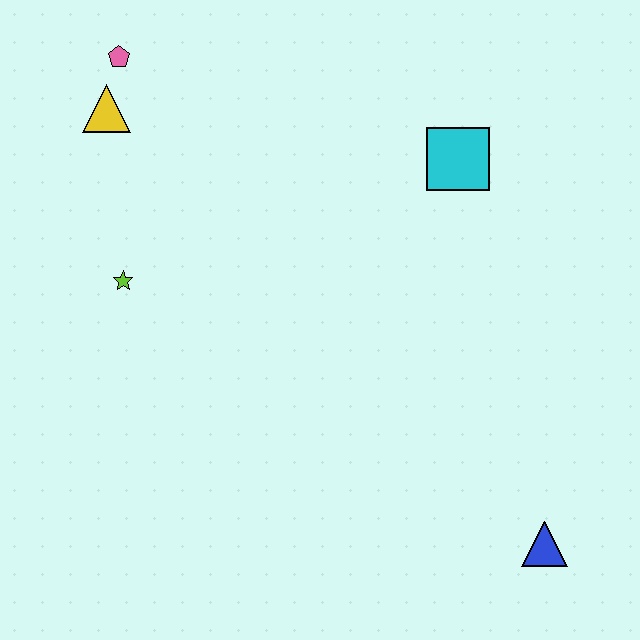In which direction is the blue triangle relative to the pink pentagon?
The blue triangle is below the pink pentagon.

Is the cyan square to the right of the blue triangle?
No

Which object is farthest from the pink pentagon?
The blue triangle is farthest from the pink pentagon.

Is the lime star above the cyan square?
No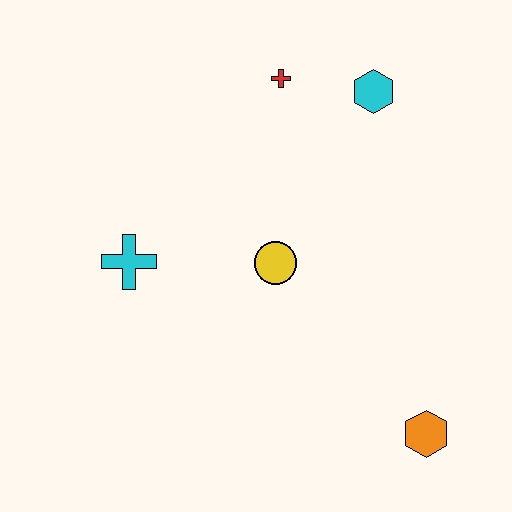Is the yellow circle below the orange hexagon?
No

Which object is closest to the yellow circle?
The cyan cross is closest to the yellow circle.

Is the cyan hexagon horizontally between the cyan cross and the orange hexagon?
Yes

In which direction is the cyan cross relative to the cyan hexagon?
The cyan cross is to the left of the cyan hexagon.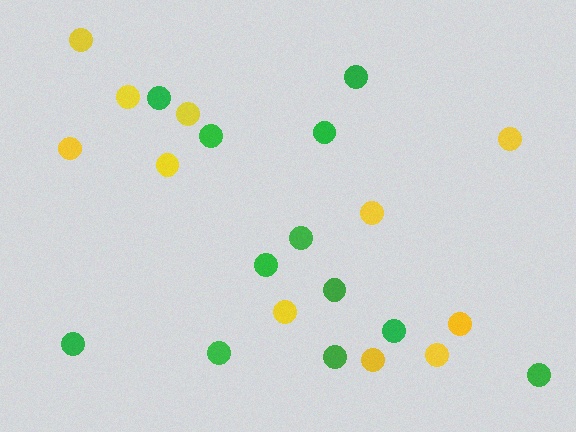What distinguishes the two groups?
There are 2 groups: one group of yellow circles (11) and one group of green circles (12).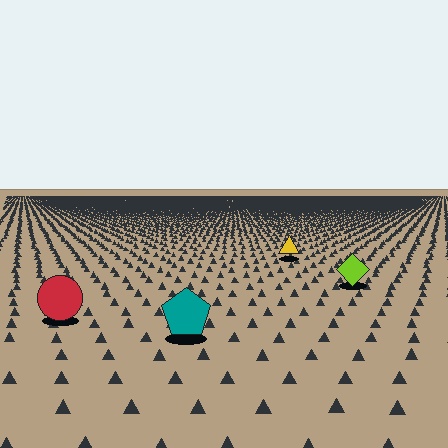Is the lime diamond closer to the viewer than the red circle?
No. The red circle is closer — you can tell from the texture gradient: the ground texture is coarser near it.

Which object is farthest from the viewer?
The yellow triangle is farthest from the viewer. It appears smaller and the ground texture around it is denser.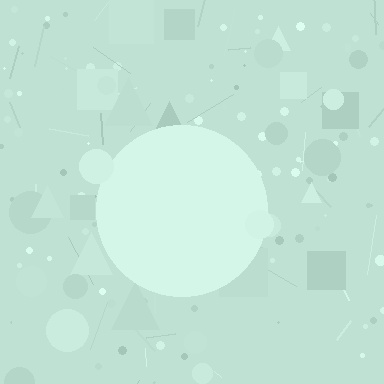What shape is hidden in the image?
A circle is hidden in the image.